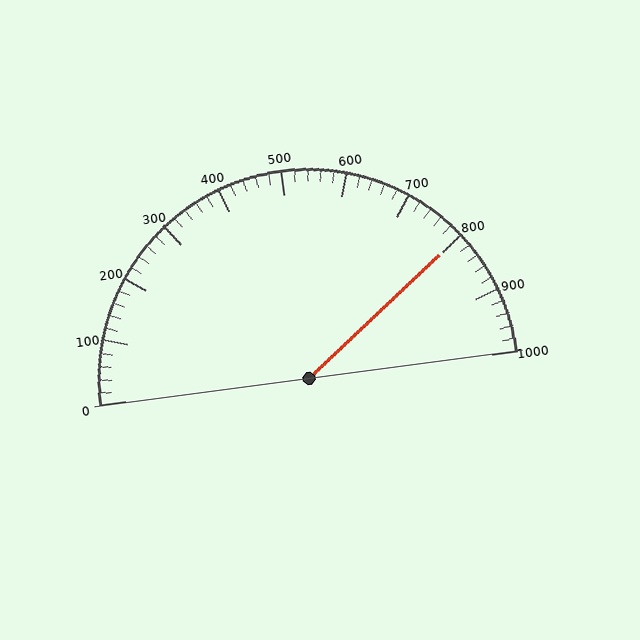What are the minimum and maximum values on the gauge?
The gauge ranges from 0 to 1000.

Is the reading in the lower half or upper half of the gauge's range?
The reading is in the upper half of the range (0 to 1000).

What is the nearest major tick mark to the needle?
The nearest major tick mark is 800.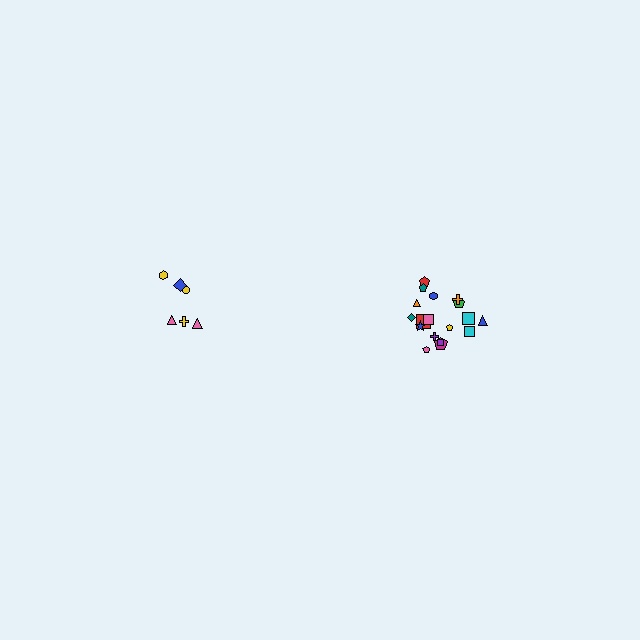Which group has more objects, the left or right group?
The right group.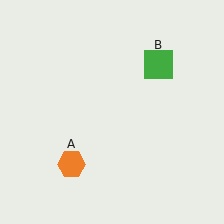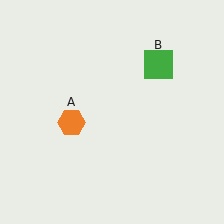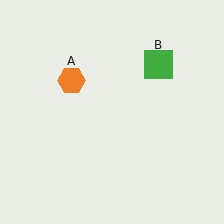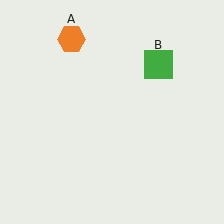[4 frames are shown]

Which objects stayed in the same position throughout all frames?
Green square (object B) remained stationary.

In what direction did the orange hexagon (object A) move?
The orange hexagon (object A) moved up.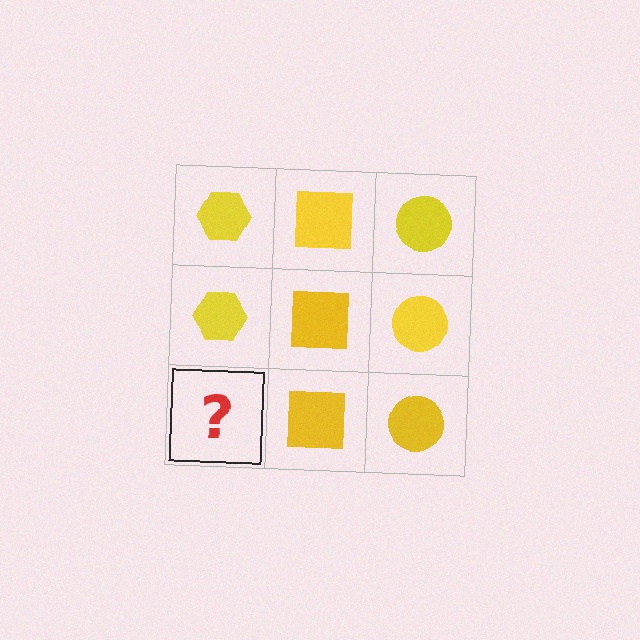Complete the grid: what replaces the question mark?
The question mark should be replaced with a yellow hexagon.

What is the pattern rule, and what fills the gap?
The rule is that each column has a consistent shape. The gap should be filled with a yellow hexagon.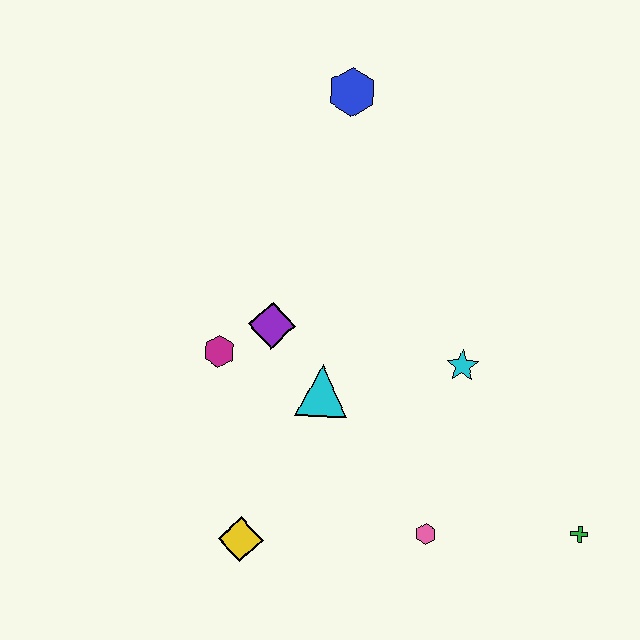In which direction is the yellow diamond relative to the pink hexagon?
The yellow diamond is to the left of the pink hexagon.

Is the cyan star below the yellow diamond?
No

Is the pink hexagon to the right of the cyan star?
No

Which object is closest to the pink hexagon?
The green cross is closest to the pink hexagon.